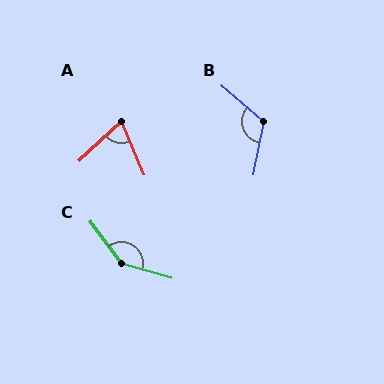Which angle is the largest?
C, at approximately 142 degrees.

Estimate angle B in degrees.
Approximately 120 degrees.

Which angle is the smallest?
A, at approximately 69 degrees.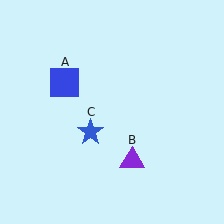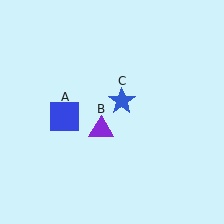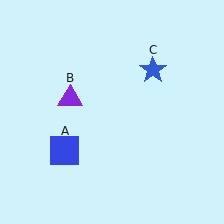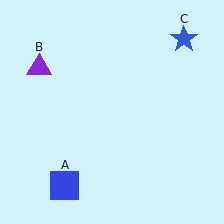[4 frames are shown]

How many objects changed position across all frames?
3 objects changed position: blue square (object A), purple triangle (object B), blue star (object C).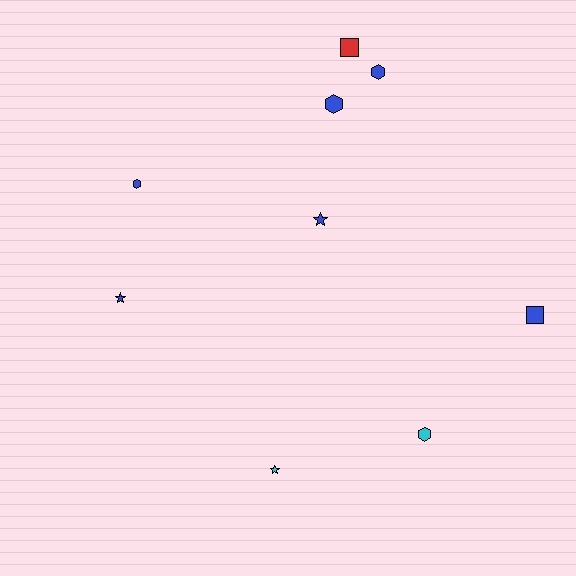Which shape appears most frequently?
Hexagon, with 4 objects.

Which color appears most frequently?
Blue, with 6 objects.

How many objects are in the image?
There are 9 objects.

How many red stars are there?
There are no red stars.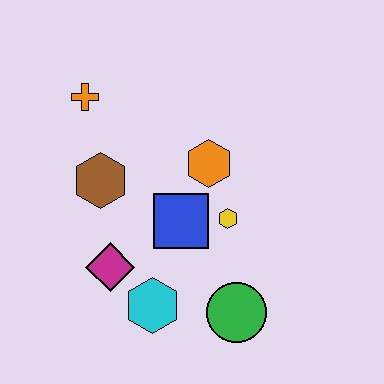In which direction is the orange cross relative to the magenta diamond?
The orange cross is above the magenta diamond.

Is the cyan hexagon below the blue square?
Yes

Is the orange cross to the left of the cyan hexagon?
Yes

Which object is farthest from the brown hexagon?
The green circle is farthest from the brown hexagon.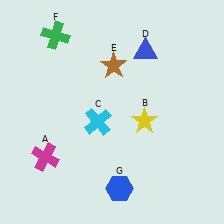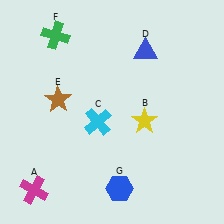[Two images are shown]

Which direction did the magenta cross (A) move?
The magenta cross (A) moved down.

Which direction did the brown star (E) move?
The brown star (E) moved left.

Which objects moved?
The objects that moved are: the magenta cross (A), the brown star (E).